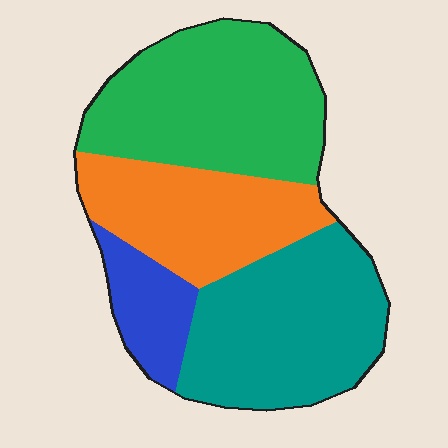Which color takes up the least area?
Blue, at roughly 10%.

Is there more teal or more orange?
Teal.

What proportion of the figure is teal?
Teal takes up about one third (1/3) of the figure.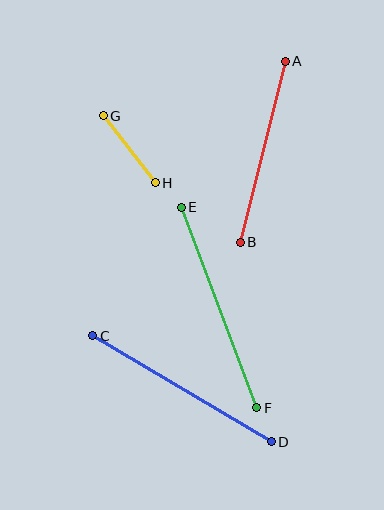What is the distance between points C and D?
The distance is approximately 208 pixels.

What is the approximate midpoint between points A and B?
The midpoint is at approximately (263, 152) pixels.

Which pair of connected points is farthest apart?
Points E and F are farthest apart.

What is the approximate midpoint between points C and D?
The midpoint is at approximately (182, 389) pixels.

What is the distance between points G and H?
The distance is approximately 85 pixels.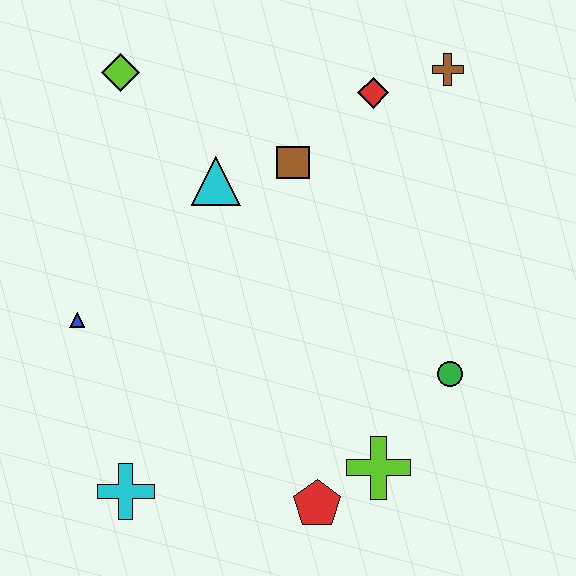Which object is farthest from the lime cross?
The lime diamond is farthest from the lime cross.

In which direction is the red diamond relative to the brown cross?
The red diamond is to the left of the brown cross.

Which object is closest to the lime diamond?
The cyan triangle is closest to the lime diamond.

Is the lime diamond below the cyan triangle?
No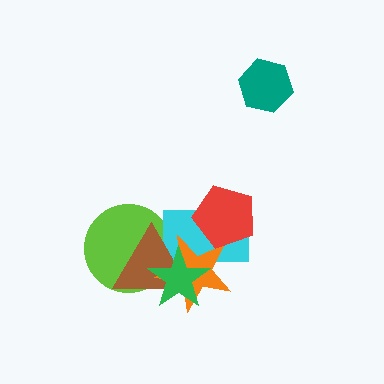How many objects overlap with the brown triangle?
4 objects overlap with the brown triangle.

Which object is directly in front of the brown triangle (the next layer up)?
The orange star is directly in front of the brown triangle.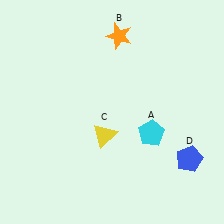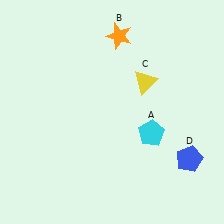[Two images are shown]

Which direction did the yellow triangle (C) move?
The yellow triangle (C) moved up.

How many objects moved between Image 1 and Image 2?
1 object moved between the two images.